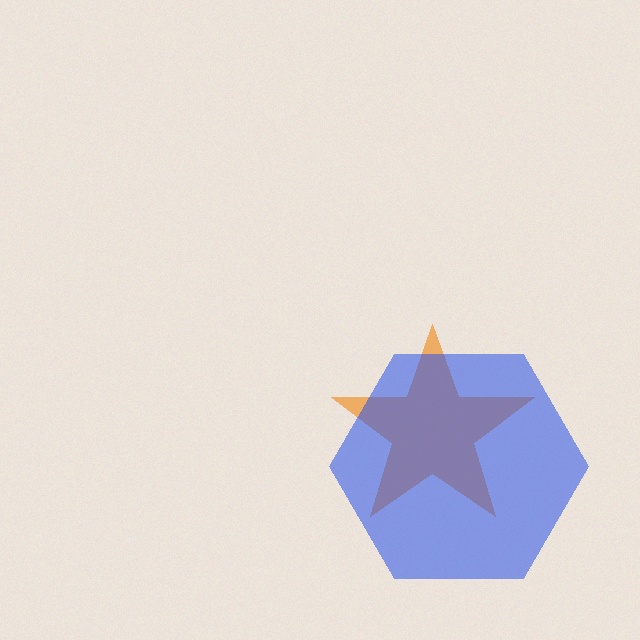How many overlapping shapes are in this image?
There are 2 overlapping shapes in the image.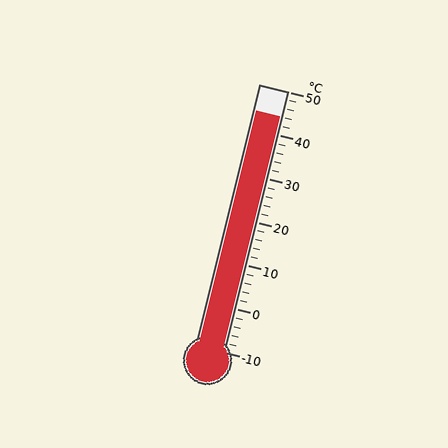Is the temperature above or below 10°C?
The temperature is above 10°C.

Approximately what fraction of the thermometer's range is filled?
The thermometer is filled to approximately 90% of its range.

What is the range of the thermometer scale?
The thermometer scale ranges from -10°C to 50°C.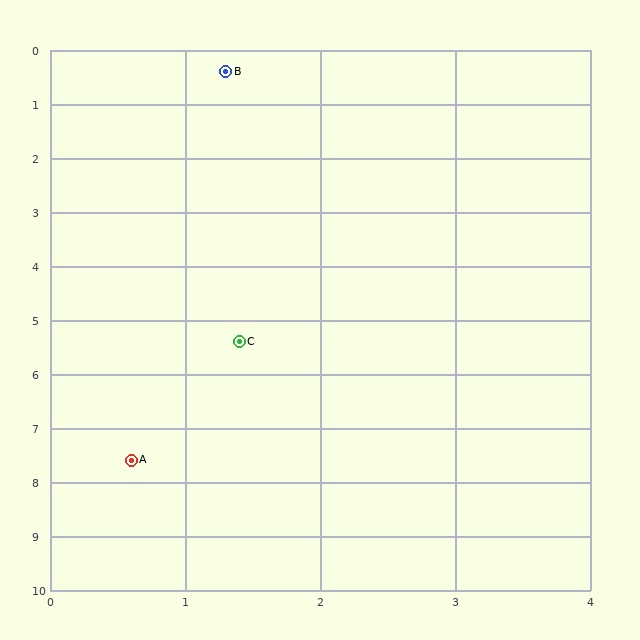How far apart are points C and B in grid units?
Points C and B are about 5.0 grid units apart.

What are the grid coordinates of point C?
Point C is at approximately (1.4, 5.4).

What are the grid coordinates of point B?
Point B is at approximately (1.3, 0.4).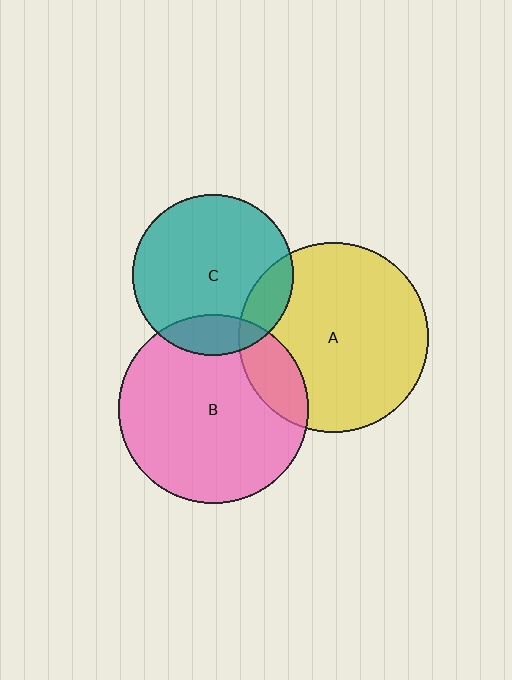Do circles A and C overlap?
Yes.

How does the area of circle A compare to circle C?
Approximately 1.4 times.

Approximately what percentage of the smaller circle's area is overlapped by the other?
Approximately 15%.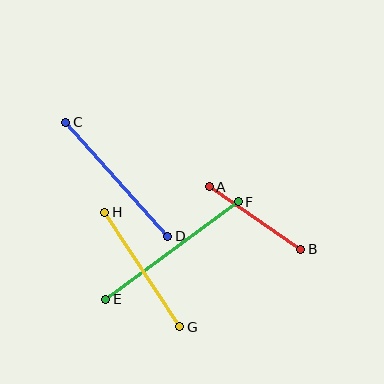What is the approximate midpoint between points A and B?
The midpoint is at approximately (255, 218) pixels.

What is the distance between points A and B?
The distance is approximately 111 pixels.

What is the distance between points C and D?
The distance is approximately 153 pixels.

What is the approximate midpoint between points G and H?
The midpoint is at approximately (142, 270) pixels.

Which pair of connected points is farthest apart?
Points E and F are farthest apart.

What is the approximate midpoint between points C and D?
The midpoint is at approximately (117, 179) pixels.